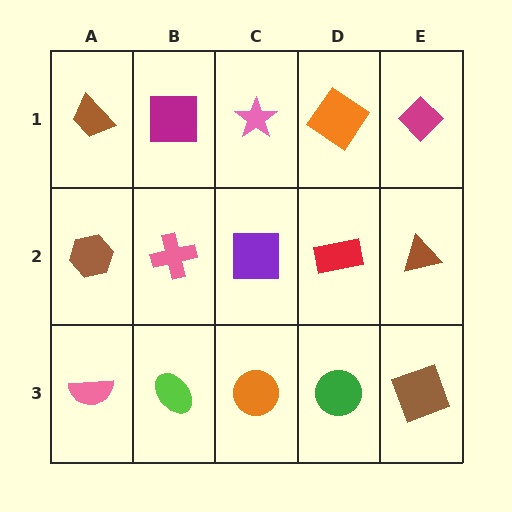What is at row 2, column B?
A pink cross.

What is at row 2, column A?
A brown hexagon.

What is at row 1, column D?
An orange diamond.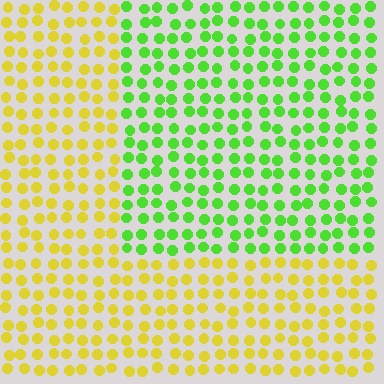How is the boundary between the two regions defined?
The boundary is defined purely by a slight shift in hue (about 55 degrees). Spacing, size, and orientation are identical on both sides.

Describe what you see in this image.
The image is filled with small yellow elements in a uniform arrangement. A rectangle-shaped region is visible where the elements are tinted to a slightly different hue, forming a subtle color boundary.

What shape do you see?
I see a rectangle.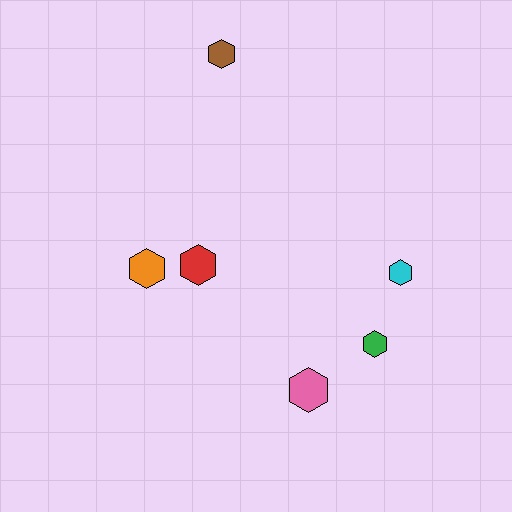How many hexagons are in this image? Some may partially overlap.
There are 6 hexagons.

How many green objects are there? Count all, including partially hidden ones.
There is 1 green object.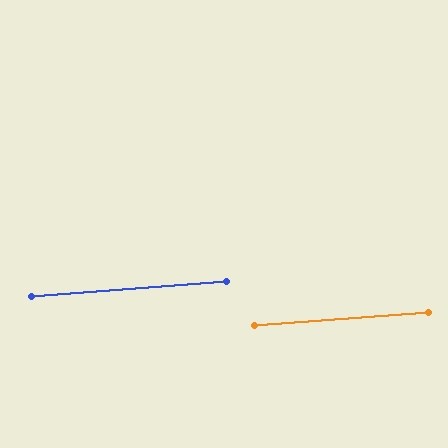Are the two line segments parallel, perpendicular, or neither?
Parallel — their directions differ by only 0.0°.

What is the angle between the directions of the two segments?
Approximately 0 degrees.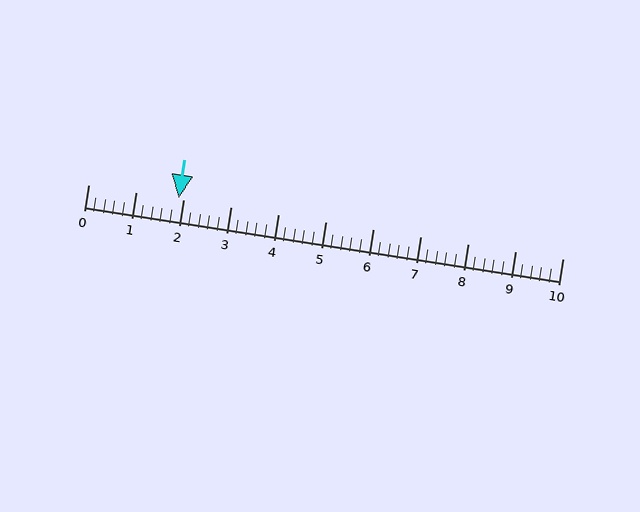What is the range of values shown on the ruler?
The ruler shows values from 0 to 10.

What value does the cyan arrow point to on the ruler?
The cyan arrow points to approximately 1.9.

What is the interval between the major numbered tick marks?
The major tick marks are spaced 1 units apart.